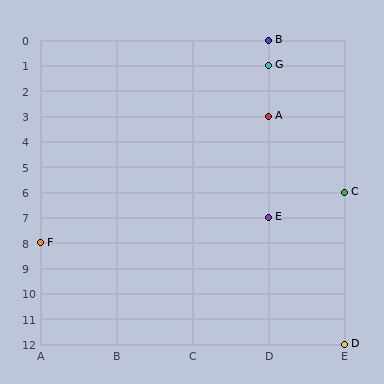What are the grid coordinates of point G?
Point G is at grid coordinates (D, 1).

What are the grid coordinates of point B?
Point B is at grid coordinates (D, 0).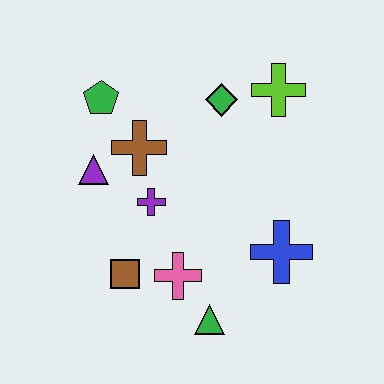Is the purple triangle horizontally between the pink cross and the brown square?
No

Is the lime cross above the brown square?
Yes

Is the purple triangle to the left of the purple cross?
Yes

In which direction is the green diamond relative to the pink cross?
The green diamond is above the pink cross.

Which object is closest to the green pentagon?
The brown cross is closest to the green pentagon.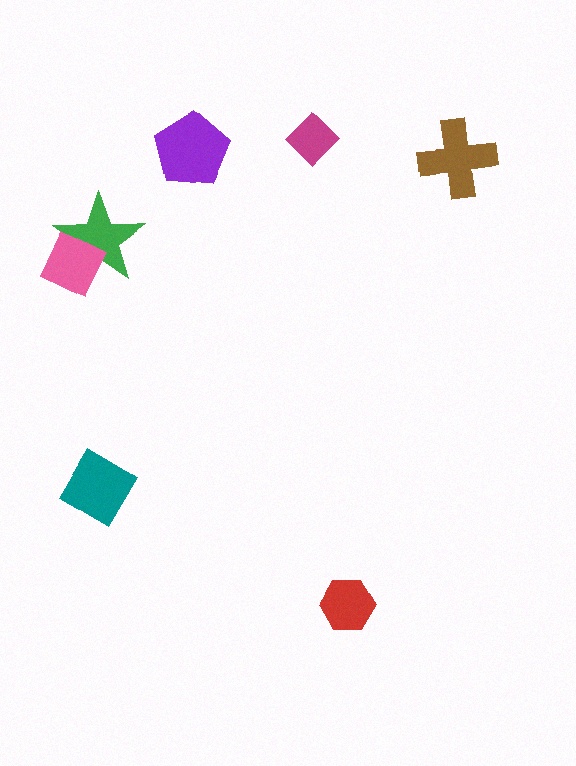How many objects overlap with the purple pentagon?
0 objects overlap with the purple pentagon.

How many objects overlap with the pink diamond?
1 object overlaps with the pink diamond.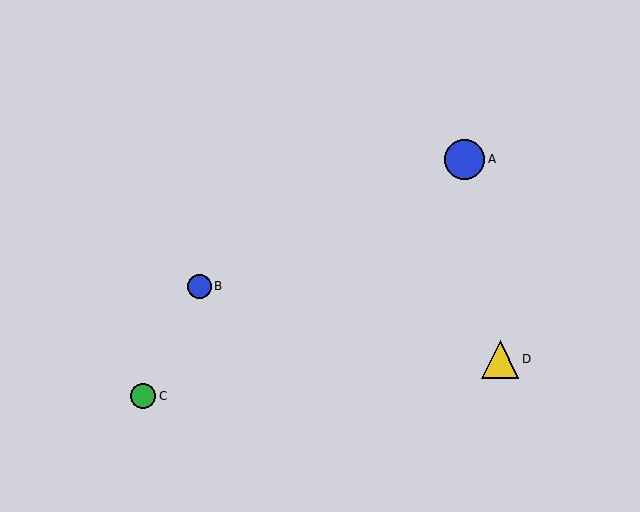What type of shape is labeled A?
Shape A is a blue circle.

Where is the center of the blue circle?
The center of the blue circle is at (465, 159).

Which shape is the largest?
The blue circle (labeled A) is the largest.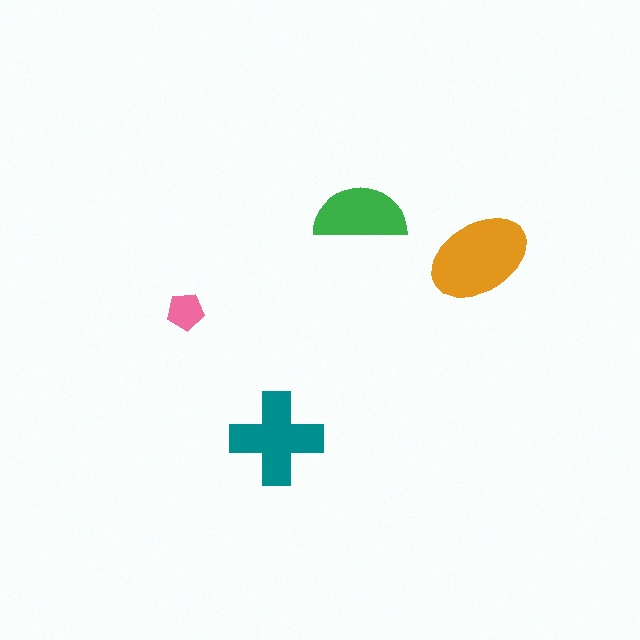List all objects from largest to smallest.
The orange ellipse, the teal cross, the green semicircle, the pink pentagon.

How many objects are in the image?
There are 4 objects in the image.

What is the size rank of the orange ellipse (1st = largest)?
1st.